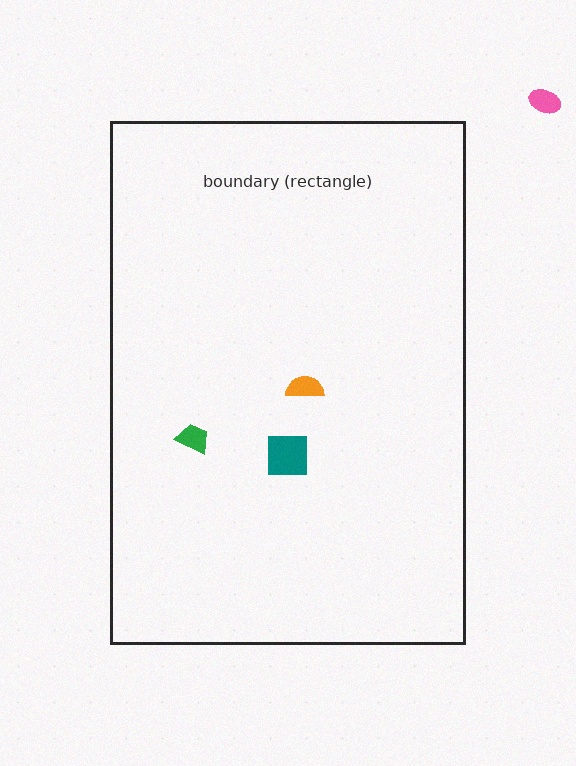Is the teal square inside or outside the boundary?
Inside.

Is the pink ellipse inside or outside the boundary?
Outside.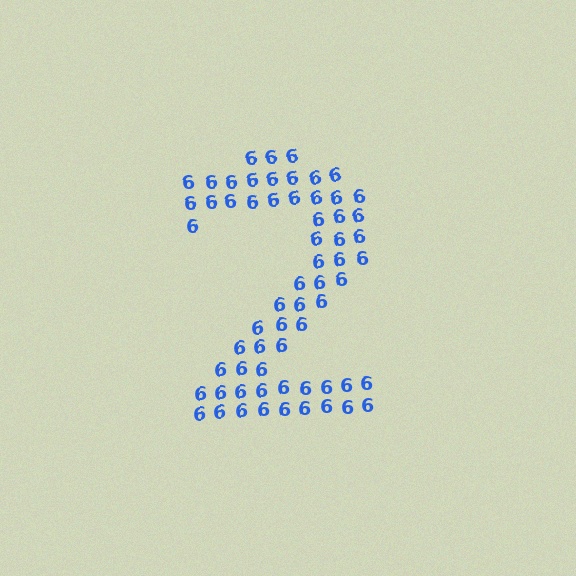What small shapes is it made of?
It is made of small digit 6's.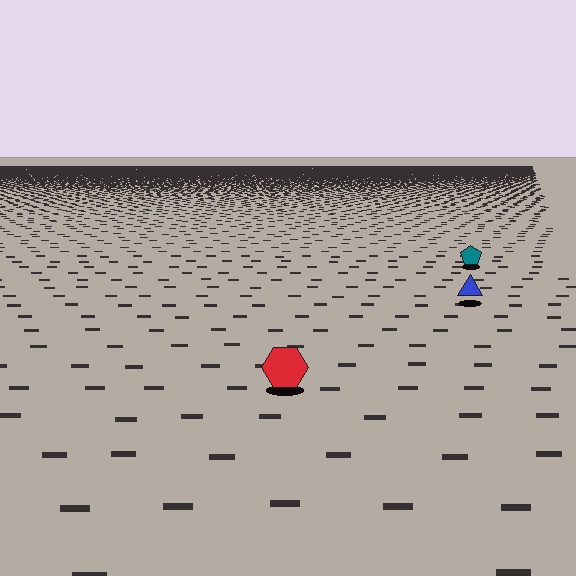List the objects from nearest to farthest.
From nearest to farthest: the red hexagon, the blue triangle, the teal pentagon.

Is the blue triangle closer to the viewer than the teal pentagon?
Yes. The blue triangle is closer — you can tell from the texture gradient: the ground texture is coarser near it.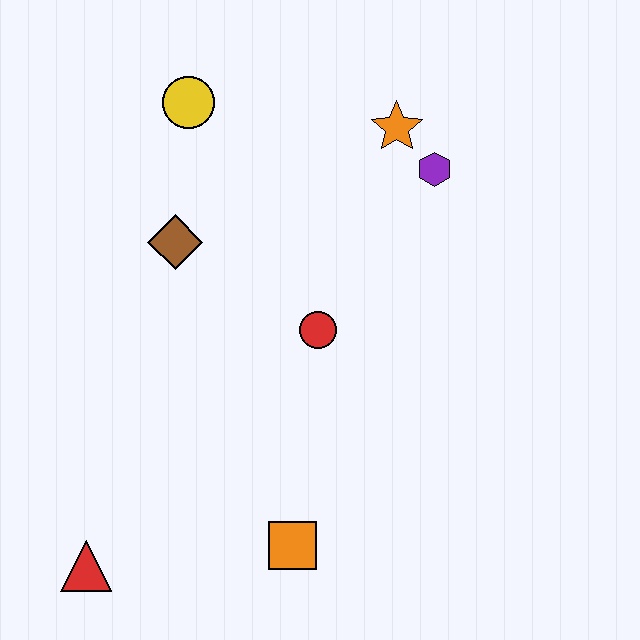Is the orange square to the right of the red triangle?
Yes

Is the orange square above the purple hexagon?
No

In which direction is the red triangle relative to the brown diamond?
The red triangle is below the brown diamond.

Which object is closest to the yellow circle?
The brown diamond is closest to the yellow circle.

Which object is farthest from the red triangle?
The orange star is farthest from the red triangle.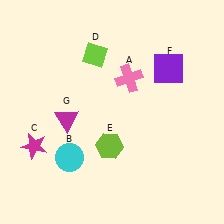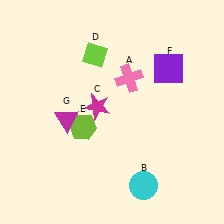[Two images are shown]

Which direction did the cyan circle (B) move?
The cyan circle (B) moved right.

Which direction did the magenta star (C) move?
The magenta star (C) moved right.